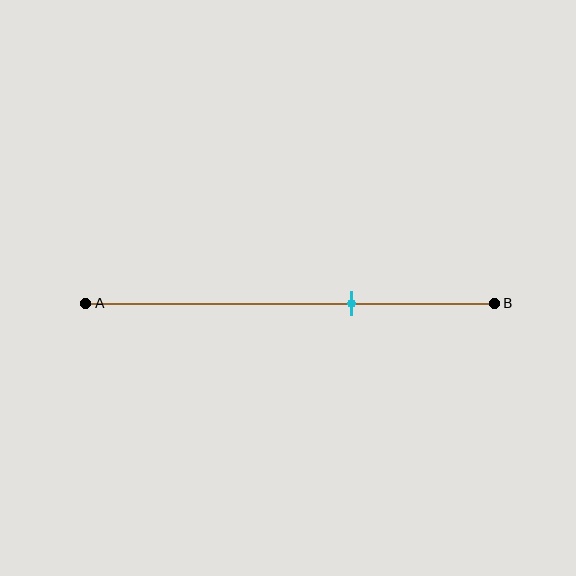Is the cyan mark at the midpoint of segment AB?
No, the mark is at about 65% from A, not at the 50% midpoint.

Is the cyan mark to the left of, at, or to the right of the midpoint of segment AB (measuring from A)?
The cyan mark is to the right of the midpoint of segment AB.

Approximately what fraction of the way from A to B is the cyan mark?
The cyan mark is approximately 65% of the way from A to B.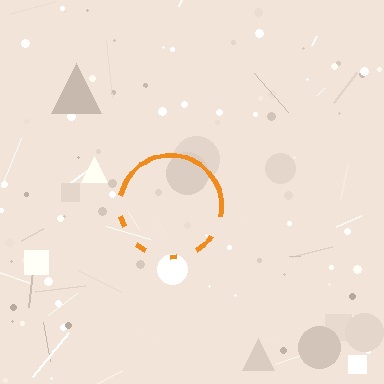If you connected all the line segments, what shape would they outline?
They would outline a circle.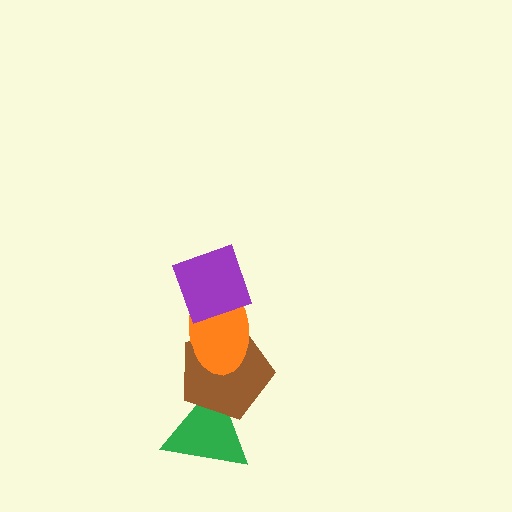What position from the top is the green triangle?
The green triangle is 4th from the top.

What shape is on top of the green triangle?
The brown pentagon is on top of the green triangle.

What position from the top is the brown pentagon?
The brown pentagon is 3rd from the top.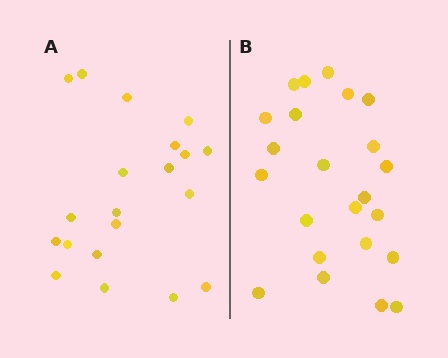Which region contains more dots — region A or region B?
Region B (the right region) has more dots.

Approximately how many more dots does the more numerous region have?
Region B has just a few more — roughly 2 or 3 more dots than region A.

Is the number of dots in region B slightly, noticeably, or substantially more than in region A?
Region B has only slightly more — the two regions are fairly close. The ratio is roughly 1.1 to 1.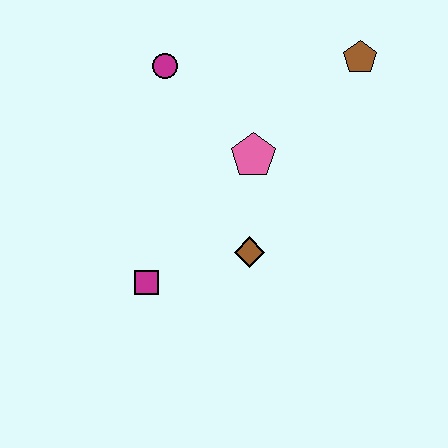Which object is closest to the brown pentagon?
The pink pentagon is closest to the brown pentagon.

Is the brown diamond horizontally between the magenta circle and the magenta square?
No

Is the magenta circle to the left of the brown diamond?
Yes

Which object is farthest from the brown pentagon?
The magenta square is farthest from the brown pentagon.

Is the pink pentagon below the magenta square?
No